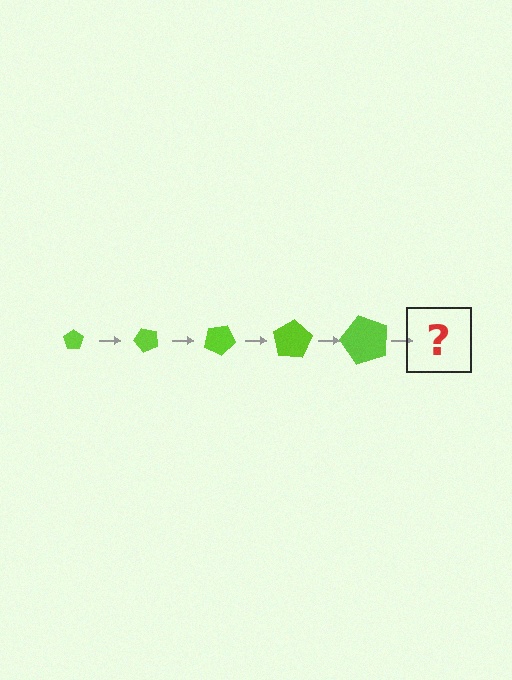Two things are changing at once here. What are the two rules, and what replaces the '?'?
The two rules are that the pentagon grows larger each step and it rotates 50 degrees each step. The '?' should be a pentagon, larger than the previous one and rotated 250 degrees from the start.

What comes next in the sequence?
The next element should be a pentagon, larger than the previous one and rotated 250 degrees from the start.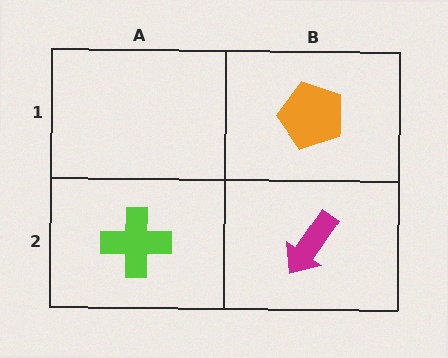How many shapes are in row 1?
1 shape.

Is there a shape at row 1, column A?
No, that cell is empty.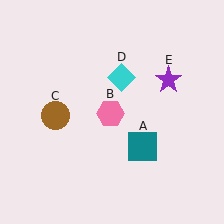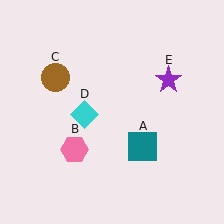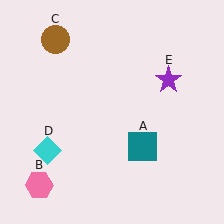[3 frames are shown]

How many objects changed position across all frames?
3 objects changed position: pink hexagon (object B), brown circle (object C), cyan diamond (object D).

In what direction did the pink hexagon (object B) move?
The pink hexagon (object B) moved down and to the left.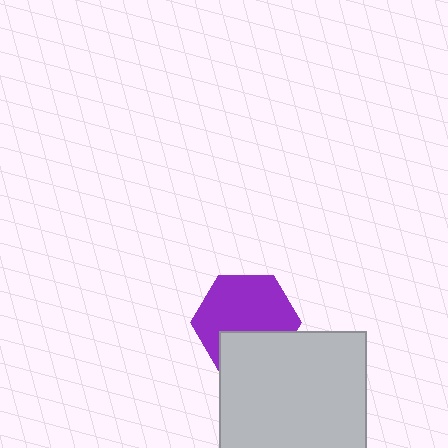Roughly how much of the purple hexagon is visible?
Most of it is visible (roughly 67%).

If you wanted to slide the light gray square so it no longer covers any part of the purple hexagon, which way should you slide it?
Slide it down — that is the most direct way to separate the two shapes.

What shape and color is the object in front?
The object in front is a light gray square.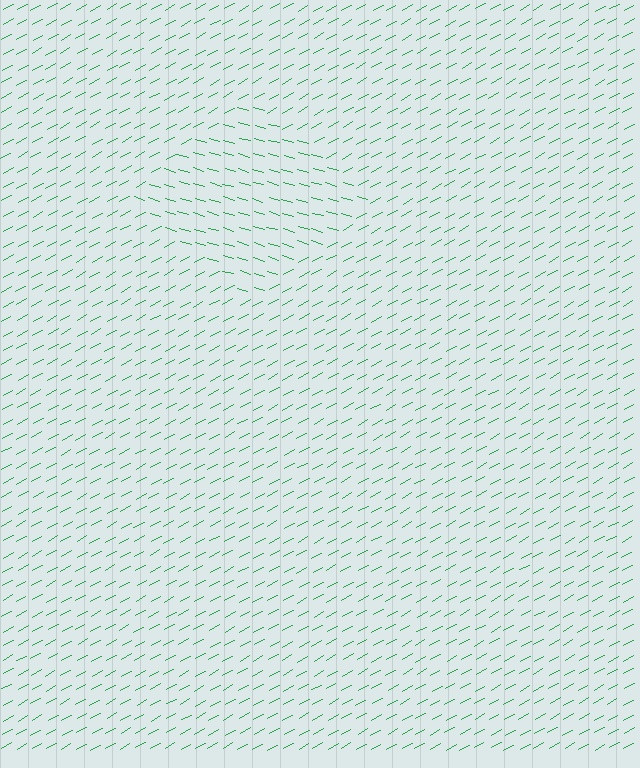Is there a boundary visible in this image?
Yes, there is a texture boundary formed by a change in line orientation.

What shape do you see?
I see a diamond.